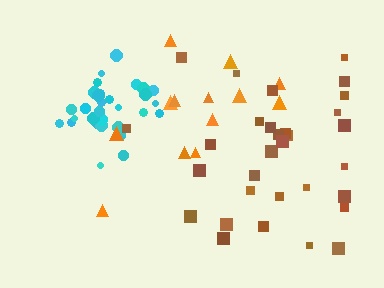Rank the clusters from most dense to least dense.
cyan, brown, orange.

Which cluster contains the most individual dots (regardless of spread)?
Brown (32).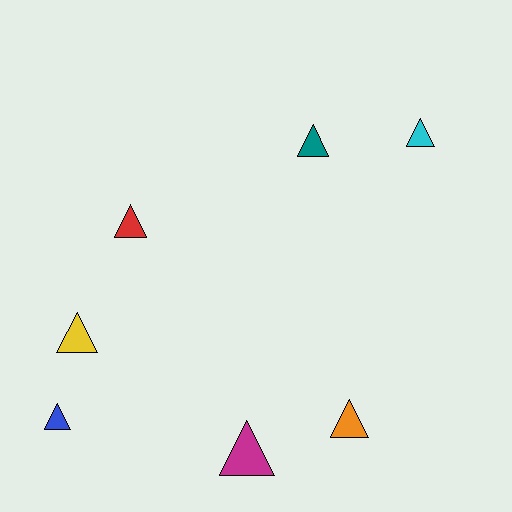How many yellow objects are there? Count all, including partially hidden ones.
There is 1 yellow object.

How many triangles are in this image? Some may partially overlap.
There are 7 triangles.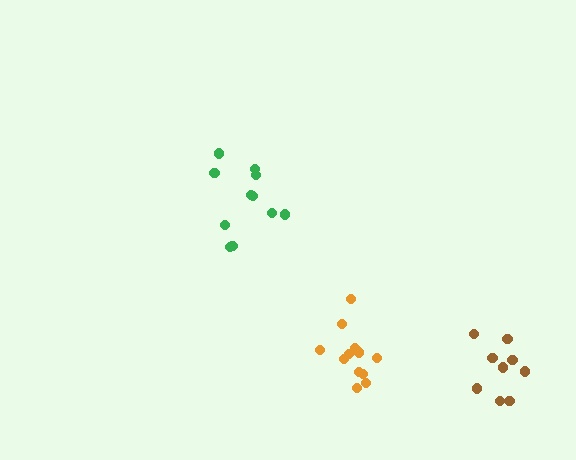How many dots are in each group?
Group 1: 9 dots, Group 2: 11 dots, Group 3: 12 dots (32 total).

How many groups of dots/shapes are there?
There are 3 groups.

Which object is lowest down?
The brown cluster is bottommost.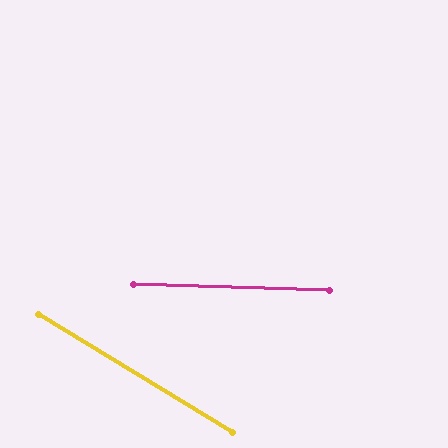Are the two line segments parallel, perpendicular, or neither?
Neither parallel nor perpendicular — they differ by about 30°.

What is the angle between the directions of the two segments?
Approximately 30 degrees.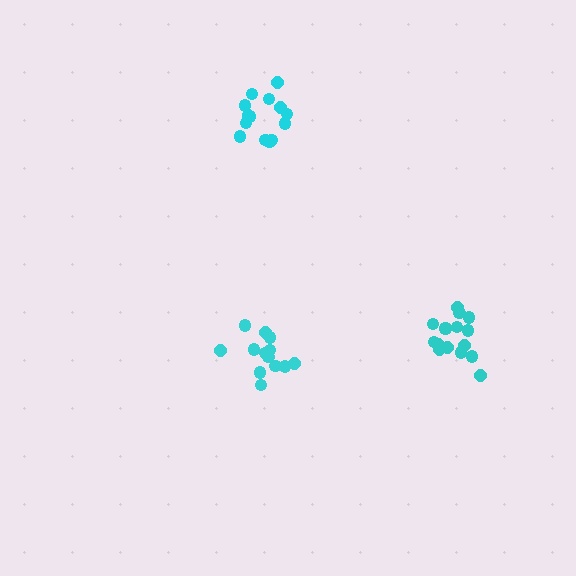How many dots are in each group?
Group 1: 16 dots, Group 2: 13 dots, Group 3: 14 dots (43 total).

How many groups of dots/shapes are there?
There are 3 groups.